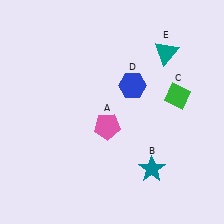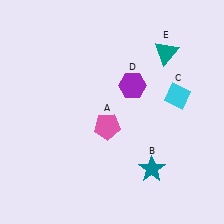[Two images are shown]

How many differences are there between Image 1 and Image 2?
There are 2 differences between the two images.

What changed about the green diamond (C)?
In Image 1, C is green. In Image 2, it changed to cyan.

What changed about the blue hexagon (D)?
In Image 1, D is blue. In Image 2, it changed to purple.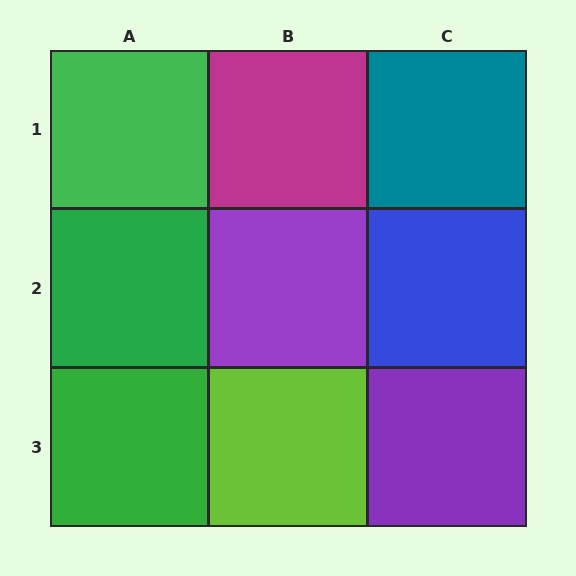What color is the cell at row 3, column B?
Lime.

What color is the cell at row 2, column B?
Purple.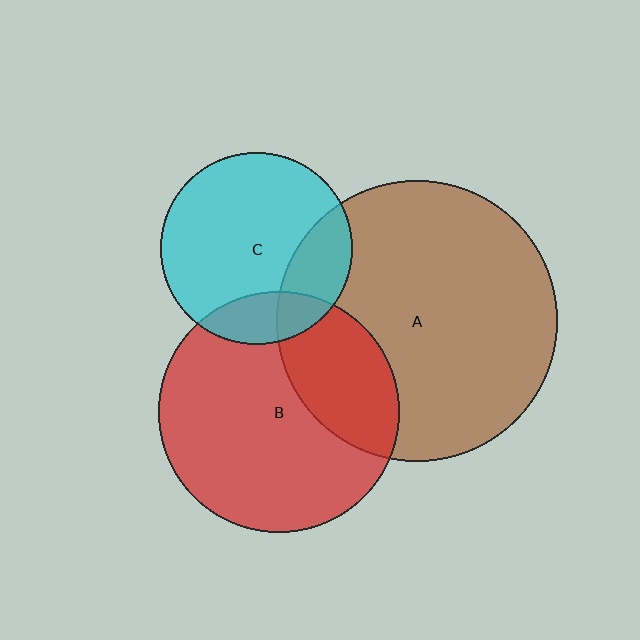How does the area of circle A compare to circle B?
Approximately 1.4 times.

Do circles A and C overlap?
Yes.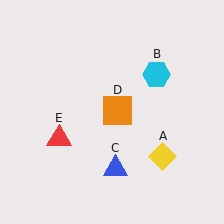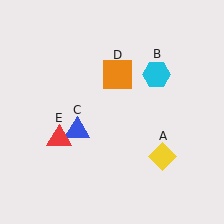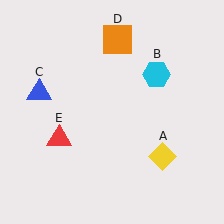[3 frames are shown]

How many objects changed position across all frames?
2 objects changed position: blue triangle (object C), orange square (object D).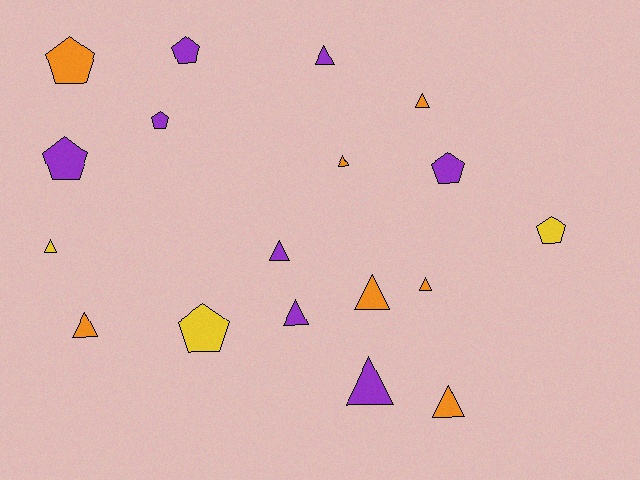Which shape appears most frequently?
Triangle, with 11 objects.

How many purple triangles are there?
There are 4 purple triangles.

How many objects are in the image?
There are 18 objects.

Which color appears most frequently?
Purple, with 8 objects.